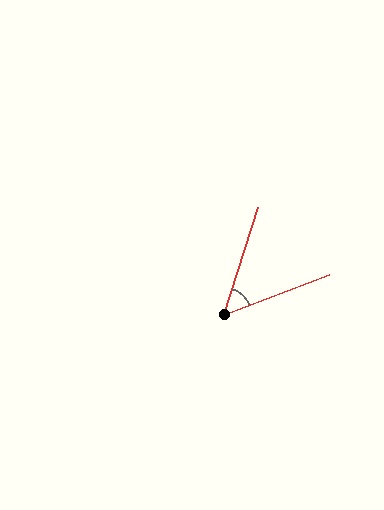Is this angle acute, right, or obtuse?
It is acute.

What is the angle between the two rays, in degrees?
Approximately 51 degrees.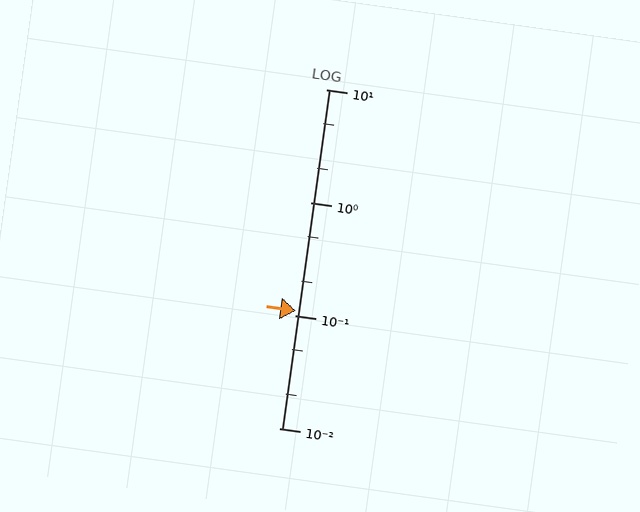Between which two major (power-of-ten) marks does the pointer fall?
The pointer is between 0.1 and 1.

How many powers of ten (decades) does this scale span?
The scale spans 3 decades, from 0.01 to 10.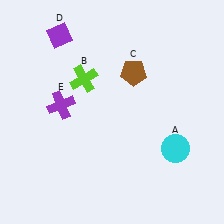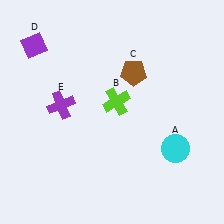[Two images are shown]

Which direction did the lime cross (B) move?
The lime cross (B) moved right.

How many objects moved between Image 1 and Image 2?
2 objects moved between the two images.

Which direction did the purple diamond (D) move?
The purple diamond (D) moved left.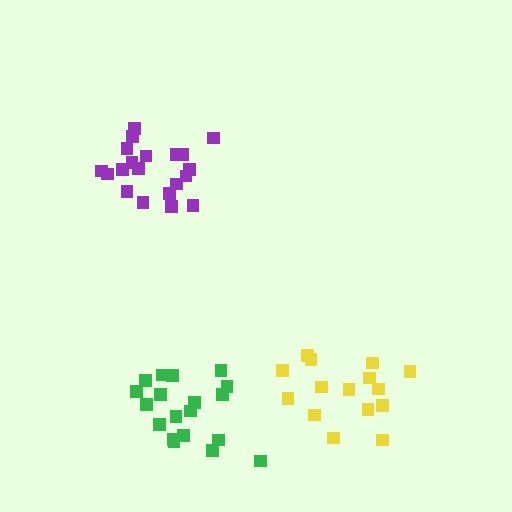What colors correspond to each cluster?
The clusters are colored: yellow, green, purple.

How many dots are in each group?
Group 1: 15 dots, Group 2: 19 dots, Group 3: 20 dots (54 total).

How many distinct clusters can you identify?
There are 3 distinct clusters.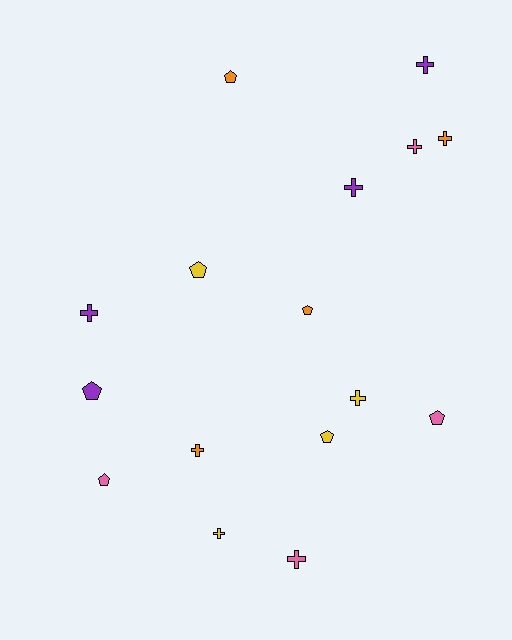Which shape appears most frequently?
Cross, with 9 objects.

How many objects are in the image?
There are 16 objects.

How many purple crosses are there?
There are 3 purple crosses.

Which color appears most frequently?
Orange, with 4 objects.